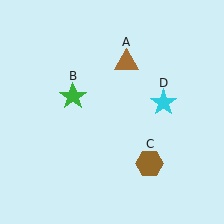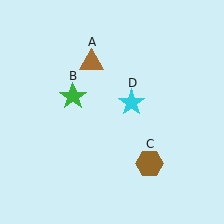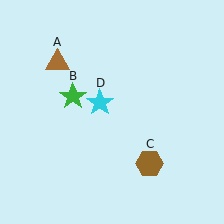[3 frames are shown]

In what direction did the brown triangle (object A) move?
The brown triangle (object A) moved left.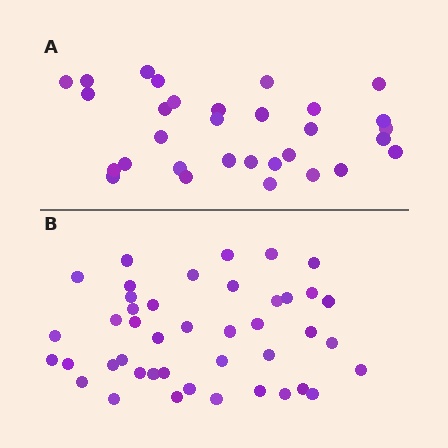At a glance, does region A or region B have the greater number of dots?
Region B (the bottom region) has more dots.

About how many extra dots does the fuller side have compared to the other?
Region B has roughly 12 or so more dots than region A.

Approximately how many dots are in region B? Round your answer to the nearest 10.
About 40 dots. (The exact count is 43, which rounds to 40.)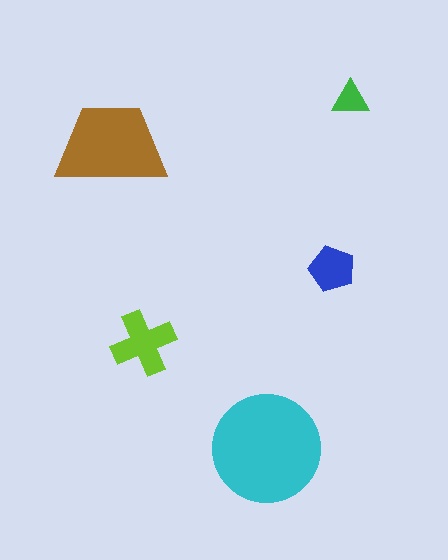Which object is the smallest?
The green triangle.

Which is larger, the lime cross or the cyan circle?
The cyan circle.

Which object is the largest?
The cyan circle.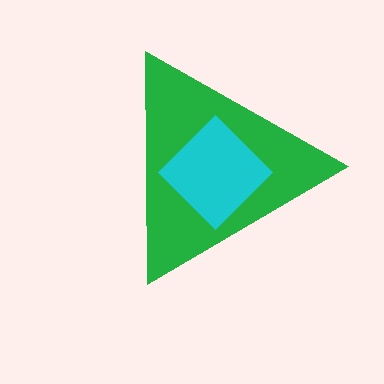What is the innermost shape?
The cyan diamond.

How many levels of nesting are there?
2.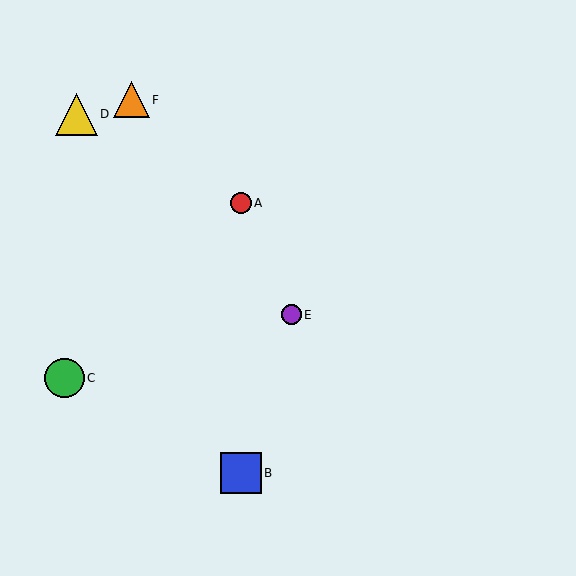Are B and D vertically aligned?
No, B is at x≈241 and D is at x≈76.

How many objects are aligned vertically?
2 objects (A, B) are aligned vertically.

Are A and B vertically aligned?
Yes, both are at x≈241.